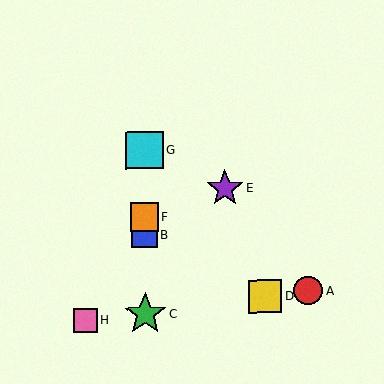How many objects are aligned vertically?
4 objects (B, C, F, G) are aligned vertically.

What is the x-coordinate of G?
Object G is at x≈144.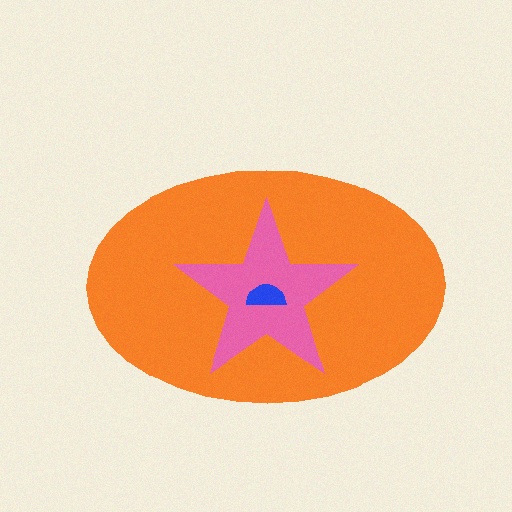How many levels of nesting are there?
3.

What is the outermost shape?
The orange ellipse.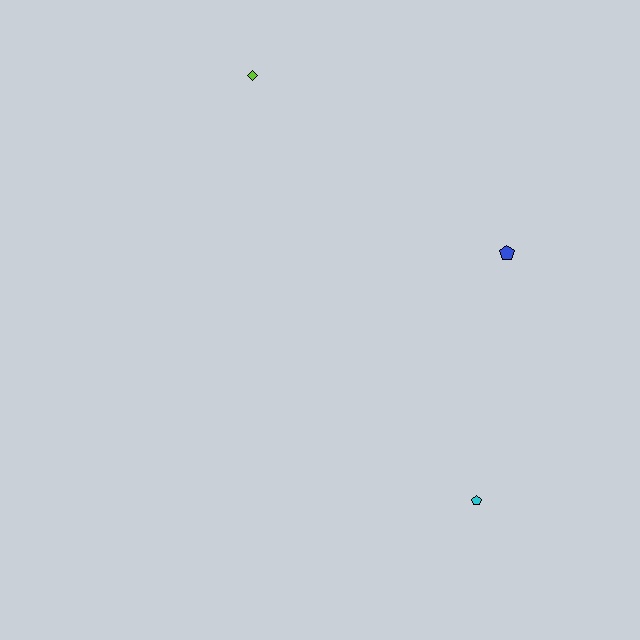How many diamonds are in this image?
There is 1 diamond.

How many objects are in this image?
There are 3 objects.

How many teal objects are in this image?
There are no teal objects.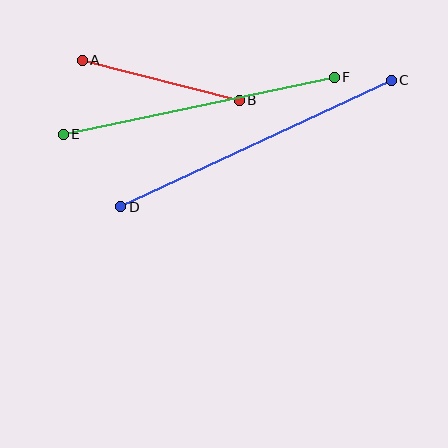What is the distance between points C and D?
The distance is approximately 298 pixels.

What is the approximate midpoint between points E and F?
The midpoint is at approximately (199, 106) pixels.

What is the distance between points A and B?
The distance is approximately 162 pixels.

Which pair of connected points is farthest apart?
Points C and D are farthest apart.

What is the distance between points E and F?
The distance is approximately 277 pixels.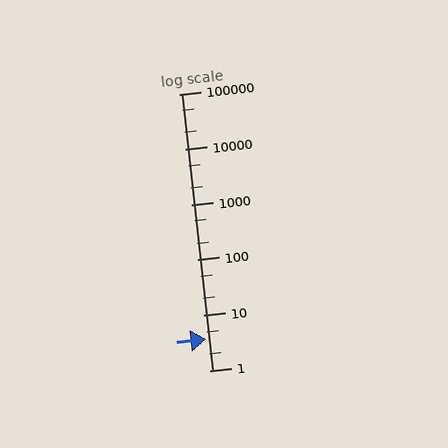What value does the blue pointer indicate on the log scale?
The pointer indicates approximately 3.7.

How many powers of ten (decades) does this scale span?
The scale spans 5 decades, from 1 to 100000.